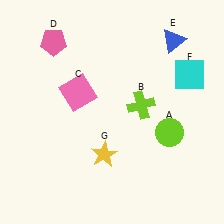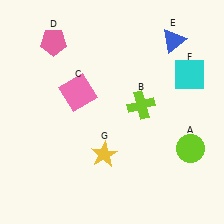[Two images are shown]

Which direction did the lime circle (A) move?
The lime circle (A) moved right.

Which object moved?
The lime circle (A) moved right.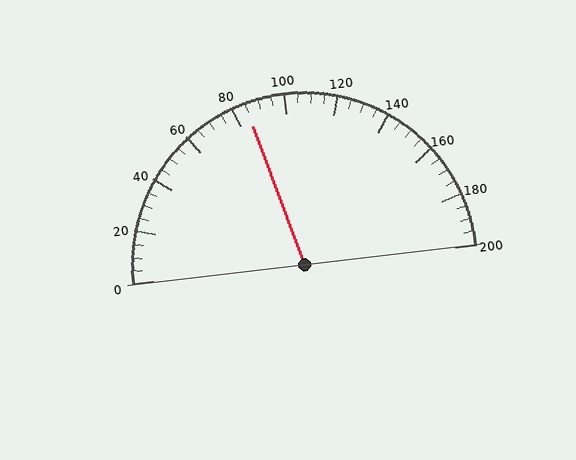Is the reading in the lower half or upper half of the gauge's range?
The reading is in the lower half of the range (0 to 200).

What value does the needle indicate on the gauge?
The needle indicates approximately 85.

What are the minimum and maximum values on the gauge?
The gauge ranges from 0 to 200.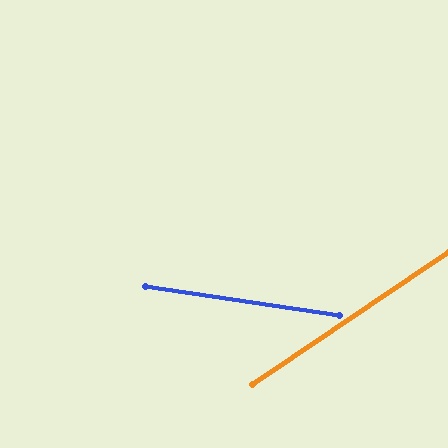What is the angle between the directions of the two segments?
Approximately 43 degrees.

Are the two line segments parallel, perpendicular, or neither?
Neither parallel nor perpendicular — they differ by about 43°.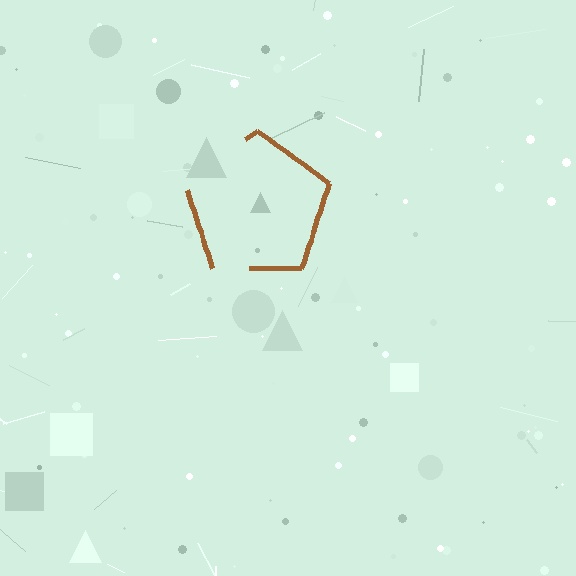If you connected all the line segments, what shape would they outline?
They would outline a pentagon.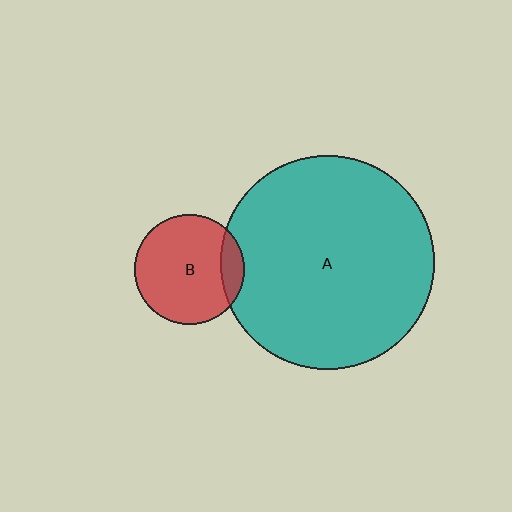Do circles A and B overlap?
Yes.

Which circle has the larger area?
Circle A (teal).